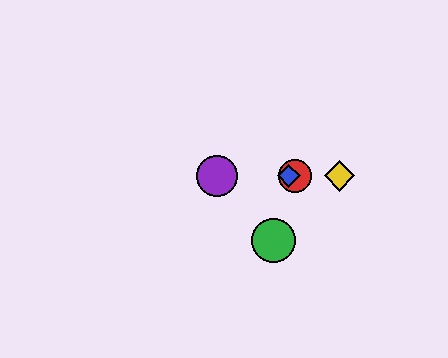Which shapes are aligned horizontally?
The red circle, the blue diamond, the yellow diamond, the purple circle are aligned horizontally.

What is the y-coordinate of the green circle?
The green circle is at y≈240.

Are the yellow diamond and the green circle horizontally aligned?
No, the yellow diamond is at y≈176 and the green circle is at y≈240.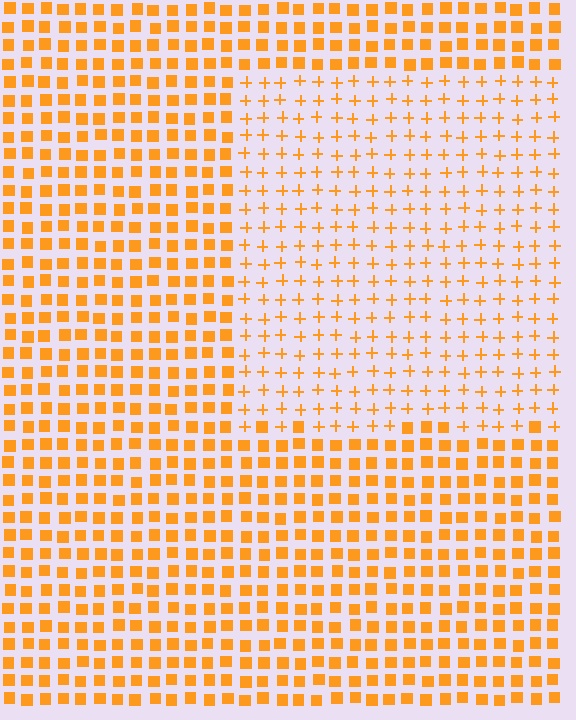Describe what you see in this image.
The image is filled with small orange elements arranged in a uniform grid. A rectangle-shaped region contains plus signs, while the surrounding area contains squares. The boundary is defined purely by the change in element shape.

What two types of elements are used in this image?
The image uses plus signs inside the rectangle region and squares outside it.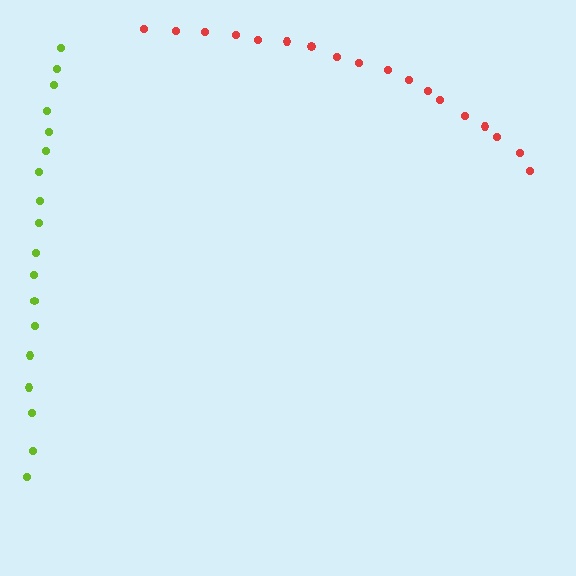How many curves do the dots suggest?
There are 2 distinct paths.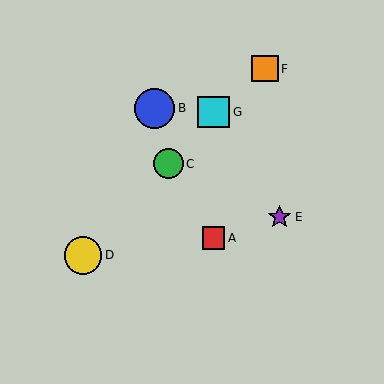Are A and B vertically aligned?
No, A is at x≈214 and B is at x≈155.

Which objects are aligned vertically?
Objects A, G are aligned vertically.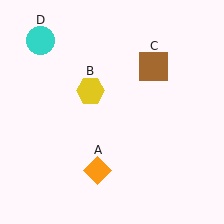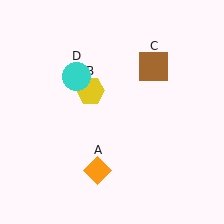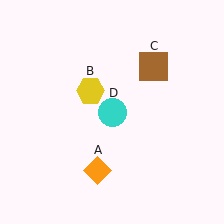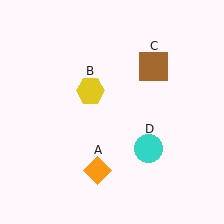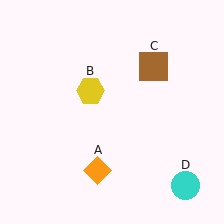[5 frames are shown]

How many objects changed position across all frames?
1 object changed position: cyan circle (object D).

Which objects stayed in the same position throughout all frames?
Orange diamond (object A) and yellow hexagon (object B) and brown square (object C) remained stationary.